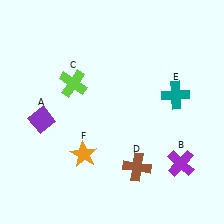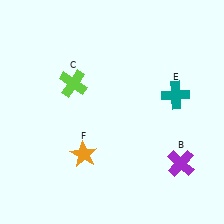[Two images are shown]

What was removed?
The purple diamond (A), the brown cross (D) were removed in Image 2.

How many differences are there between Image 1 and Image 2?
There are 2 differences between the two images.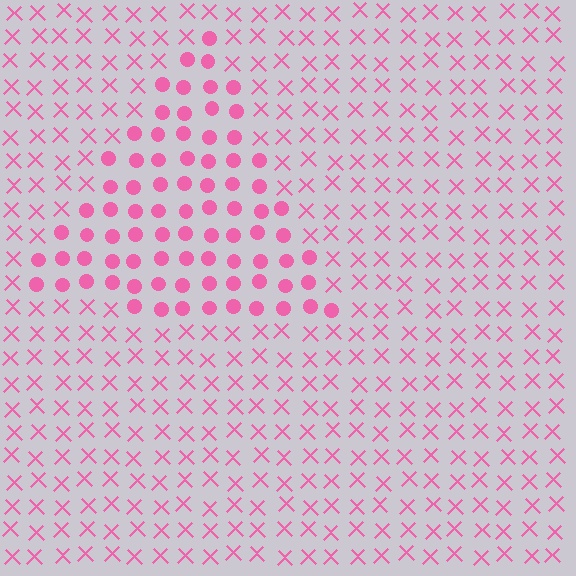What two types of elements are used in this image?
The image uses circles inside the triangle region and X marks outside it.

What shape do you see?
I see a triangle.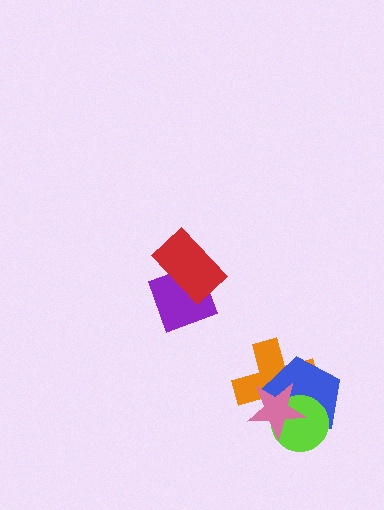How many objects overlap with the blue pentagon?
3 objects overlap with the blue pentagon.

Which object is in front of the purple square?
The red rectangle is in front of the purple square.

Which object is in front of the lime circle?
The pink star is in front of the lime circle.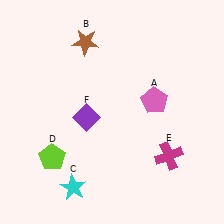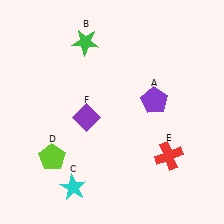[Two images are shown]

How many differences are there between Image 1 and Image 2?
There are 3 differences between the two images.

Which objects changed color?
A changed from pink to purple. B changed from brown to green. E changed from magenta to red.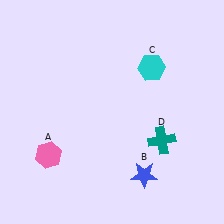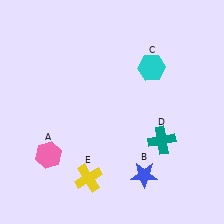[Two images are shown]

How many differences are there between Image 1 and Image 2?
There is 1 difference between the two images.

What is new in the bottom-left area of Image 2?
A yellow cross (E) was added in the bottom-left area of Image 2.